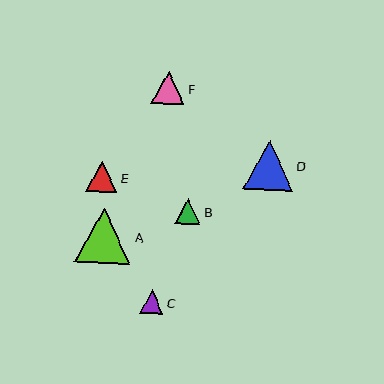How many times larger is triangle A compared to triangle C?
Triangle A is approximately 2.4 times the size of triangle C.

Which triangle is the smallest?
Triangle C is the smallest with a size of approximately 23 pixels.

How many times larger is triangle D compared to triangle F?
Triangle D is approximately 1.5 times the size of triangle F.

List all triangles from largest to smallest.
From largest to smallest: A, D, F, E, B, C.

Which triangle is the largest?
Triangle A is the largest with a size of approximately 56 pixels.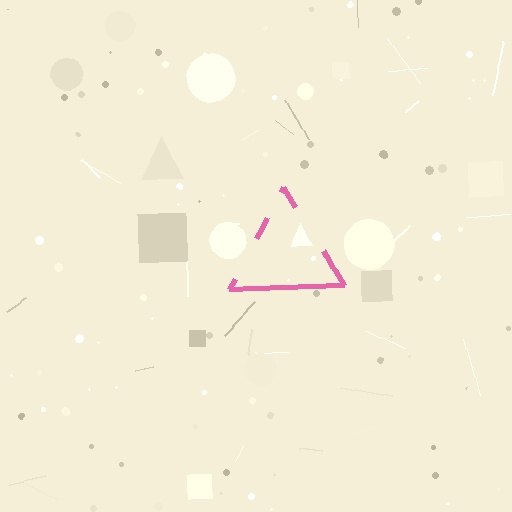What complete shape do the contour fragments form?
The contour fragments form a triangle.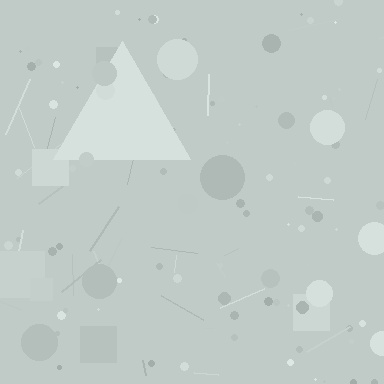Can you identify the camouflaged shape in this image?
The camouflaged shape is a triangle.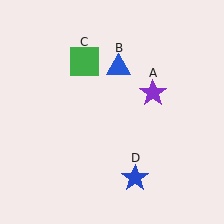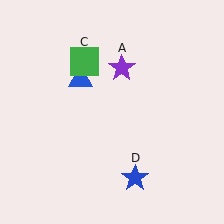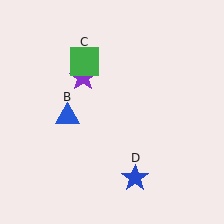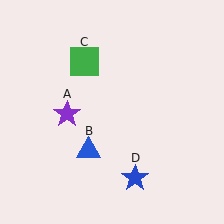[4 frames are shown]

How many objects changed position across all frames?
2 objects changed position: purple star (object A), blue triangle (object B).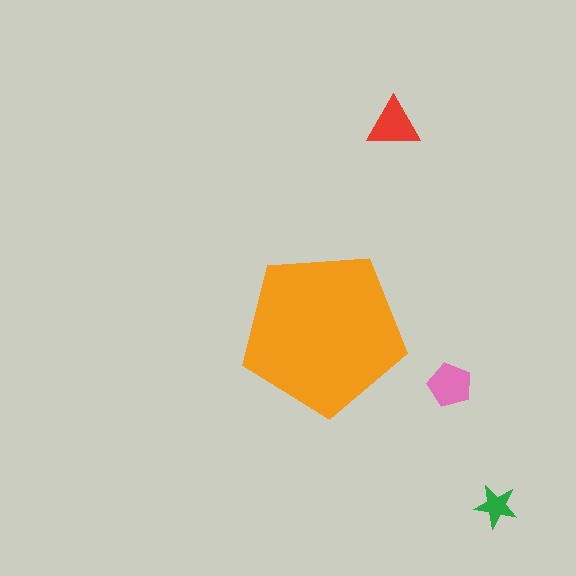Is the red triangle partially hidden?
No, the red triangle is fully visible.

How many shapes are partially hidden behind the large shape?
0 shapes are partially hidden.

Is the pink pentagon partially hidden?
No, the pink pentagon is fully visible.